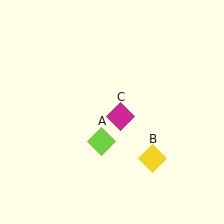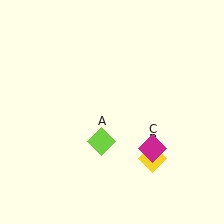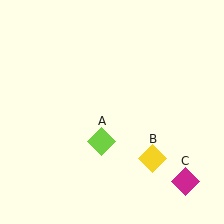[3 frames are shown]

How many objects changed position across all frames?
1 object changed position: magenta diamond (object C).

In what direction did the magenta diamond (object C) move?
The magenta diamond (object C) moved down and to the right.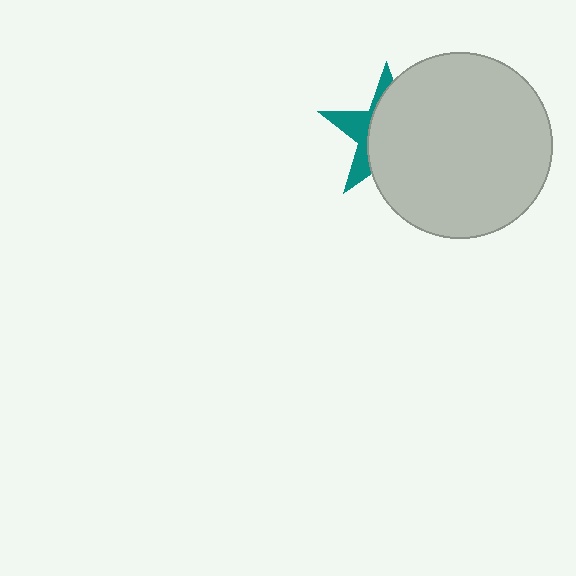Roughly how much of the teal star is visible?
A small part of it is visible (roughly 33%).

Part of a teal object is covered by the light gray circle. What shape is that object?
It is a star.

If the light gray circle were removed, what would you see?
You would see the complete teal star.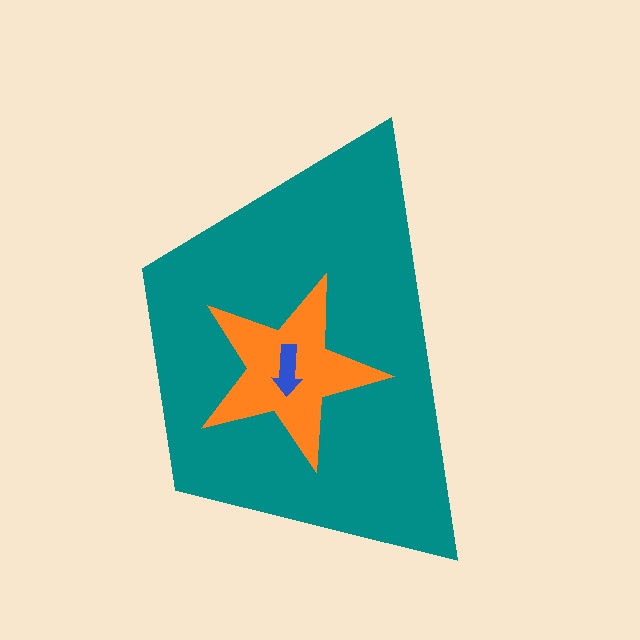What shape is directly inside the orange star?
The blue arrow.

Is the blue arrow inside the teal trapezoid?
Yes.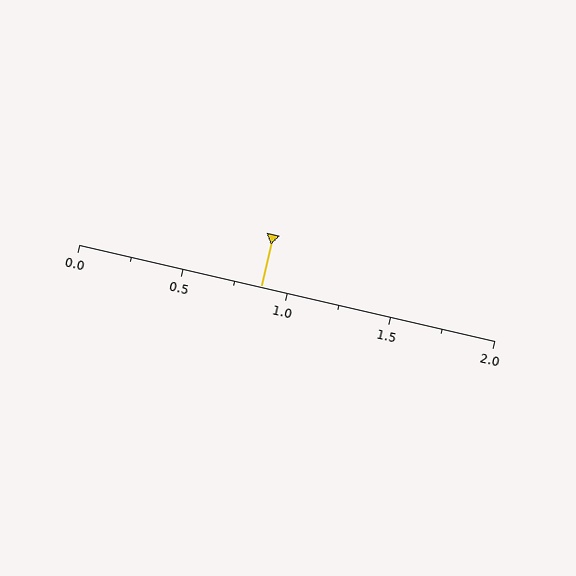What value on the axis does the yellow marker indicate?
The marker indicates approximately 0.88.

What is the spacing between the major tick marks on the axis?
The major ticks are spaced 0.5 apart.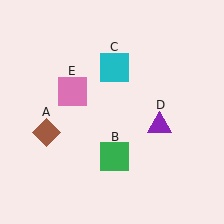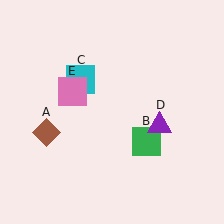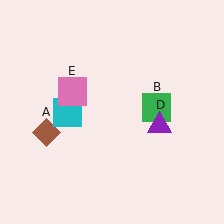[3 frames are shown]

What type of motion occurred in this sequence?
The green square (object B), cyan square (object C) rotated counterclockwise around the center of the scene.